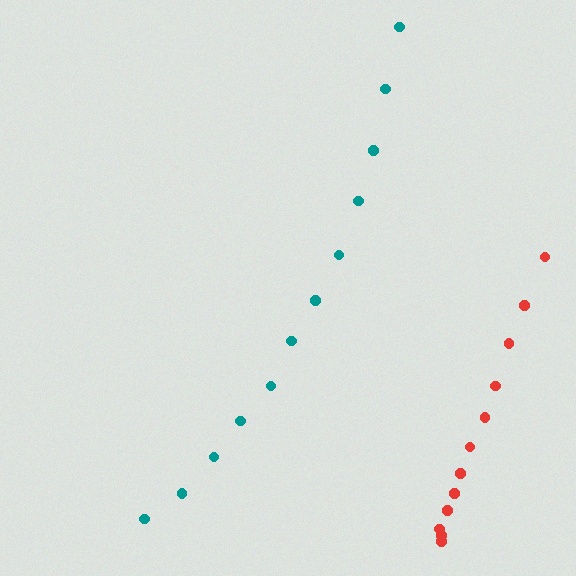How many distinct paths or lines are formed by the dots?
There are 2 distinct paths.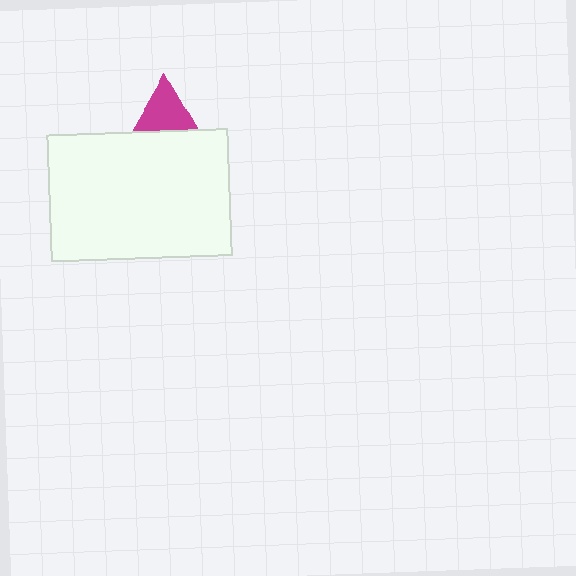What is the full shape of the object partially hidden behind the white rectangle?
The partially hidden object is a magenta triangle.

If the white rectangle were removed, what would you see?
You would see the complete magenta triangle.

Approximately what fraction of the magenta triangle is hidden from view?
Roughly 48% of the magenta triangle is hidden behind the white rectangle.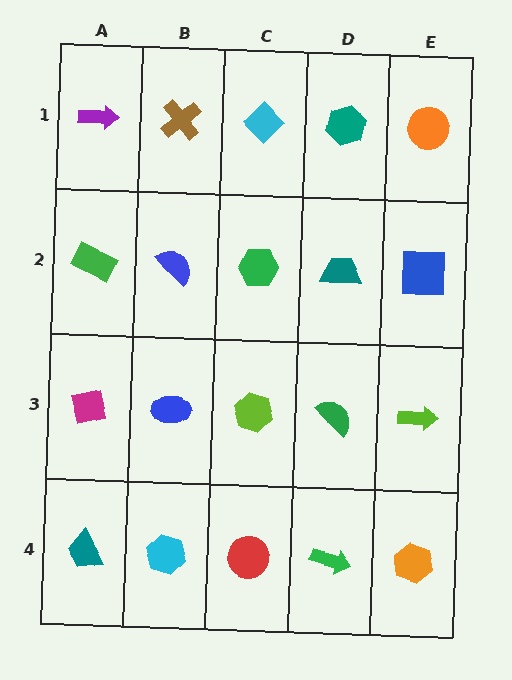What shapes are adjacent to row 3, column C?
A green hexagon (row 2, column C), a red circle (row 4, column C), a blue ellipse (row 3, column B), a green semicircle (row 3, column D).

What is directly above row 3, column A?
A green rectangle.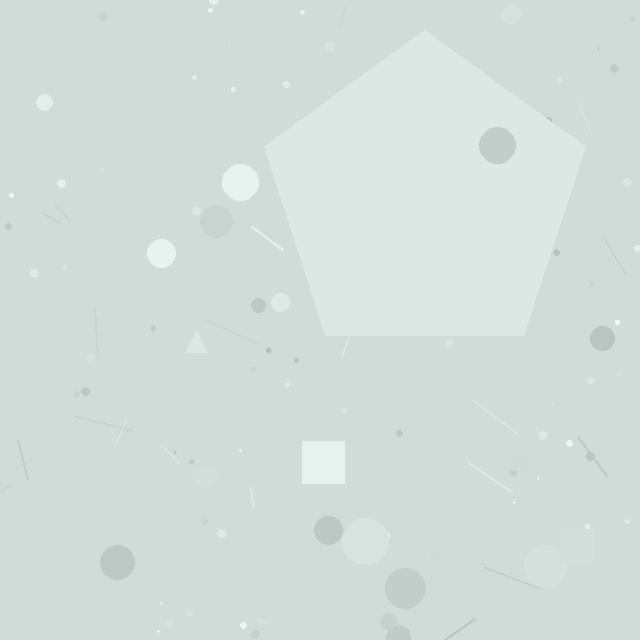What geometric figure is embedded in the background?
A pentagon is embedded in the background.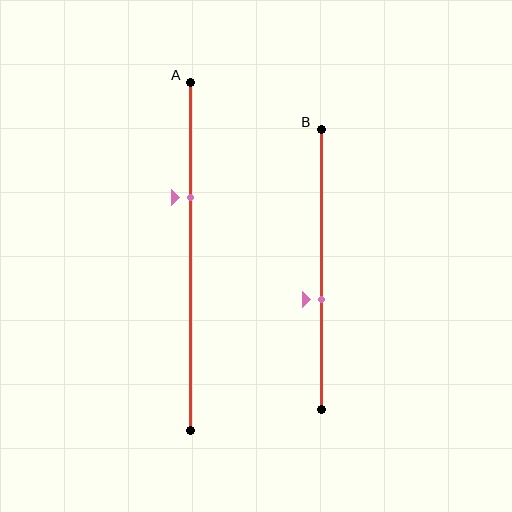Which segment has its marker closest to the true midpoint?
Segment B has its marker closest to the true midpoint.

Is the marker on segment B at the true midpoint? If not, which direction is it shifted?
No, the marker on segment B is shifted downward by about 11% of the segment length.